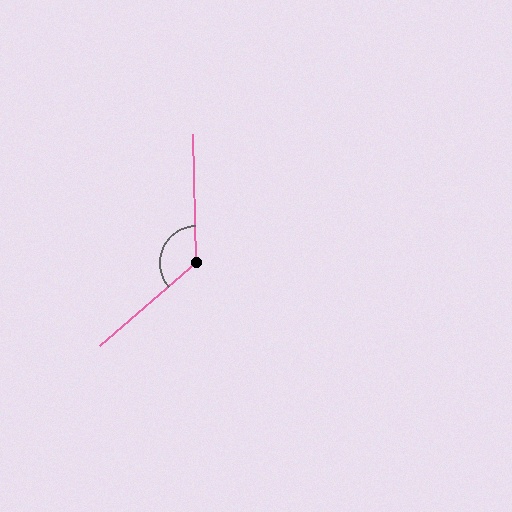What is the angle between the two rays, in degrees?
Approximately 129 degrees.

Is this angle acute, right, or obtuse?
It is obtuse.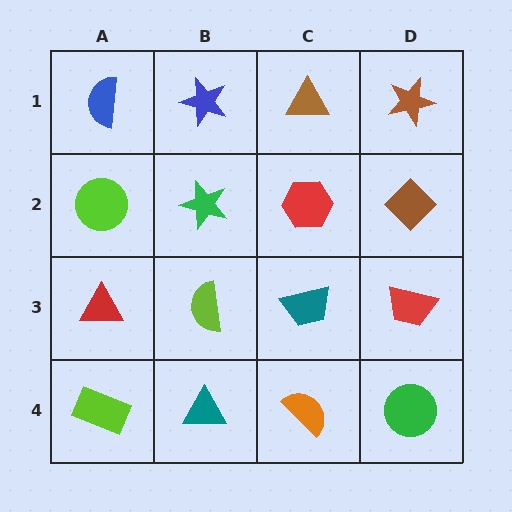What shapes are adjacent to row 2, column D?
A brown star (row 1, column D), a red trapezoid (row 3, column D), a red hexagon (row 2, column C).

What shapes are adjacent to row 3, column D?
A brown diamond (row 2, column D), a green circle (row 4, column D), a teal trapezoid (row 3, column C).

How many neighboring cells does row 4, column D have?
2.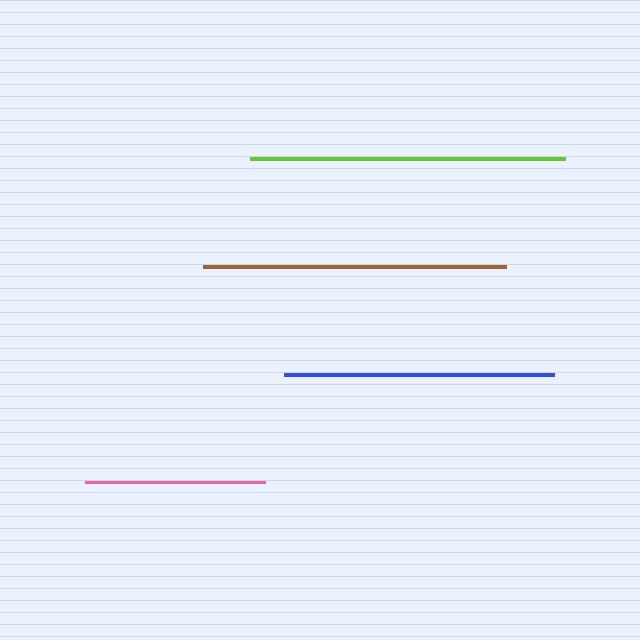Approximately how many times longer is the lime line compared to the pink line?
The lime line is approximately 1.8 times the length of the pink line.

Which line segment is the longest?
The lime line is the longest at approximately 316 pixels.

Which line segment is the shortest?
The pink line is the shortest at approximately 180 pixels.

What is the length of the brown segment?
The brown segment is approximately 303 pixels long.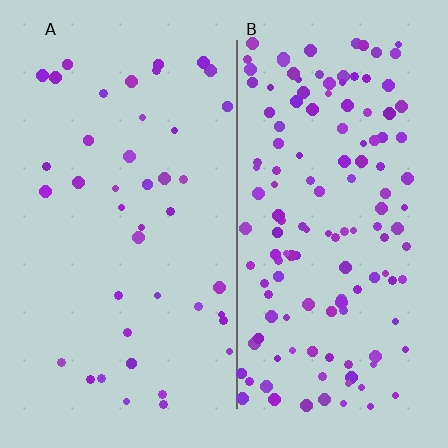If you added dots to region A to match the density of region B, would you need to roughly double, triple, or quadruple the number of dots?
Approximately triple.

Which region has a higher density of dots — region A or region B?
B (the right).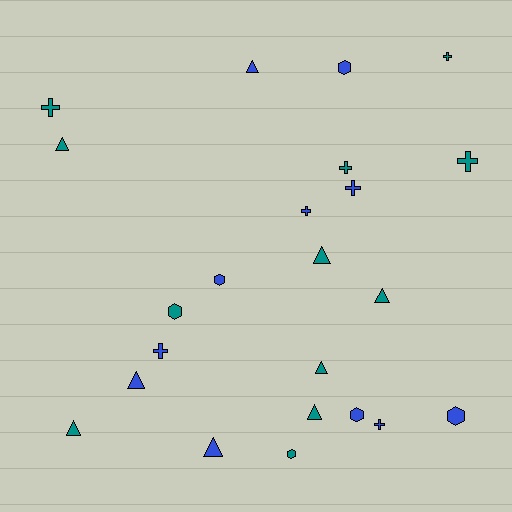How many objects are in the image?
There are 23 objects.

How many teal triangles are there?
There are 6 teal triangles.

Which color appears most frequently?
Teal, with 12 objects.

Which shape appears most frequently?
Triangle, with 9 objects.